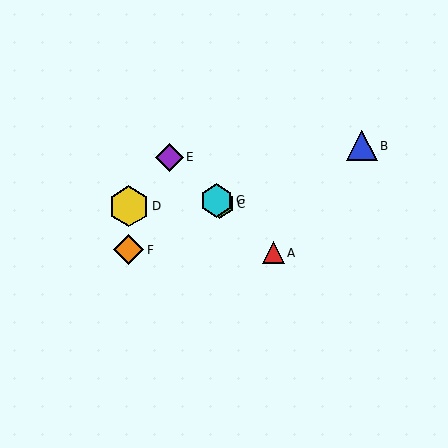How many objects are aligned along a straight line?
4 objects (A, C, E, G) are aligned along a straight line.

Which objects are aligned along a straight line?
Objects A, C, E, G are aligned along a straight line.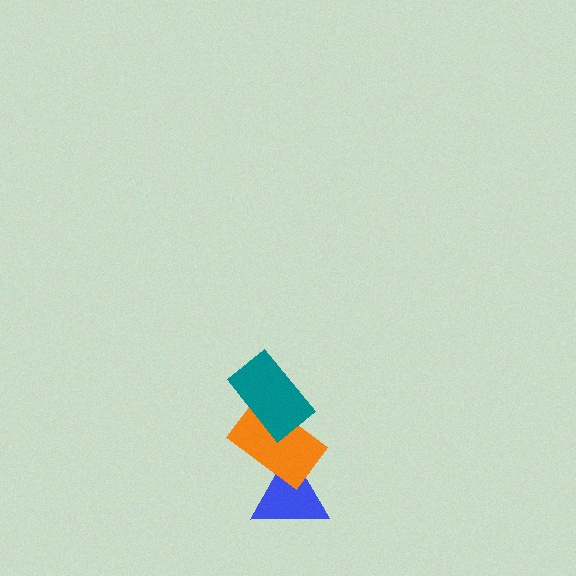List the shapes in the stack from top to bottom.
From top to bottom: the teal rectangle, the orange rectangle, the blue triangle.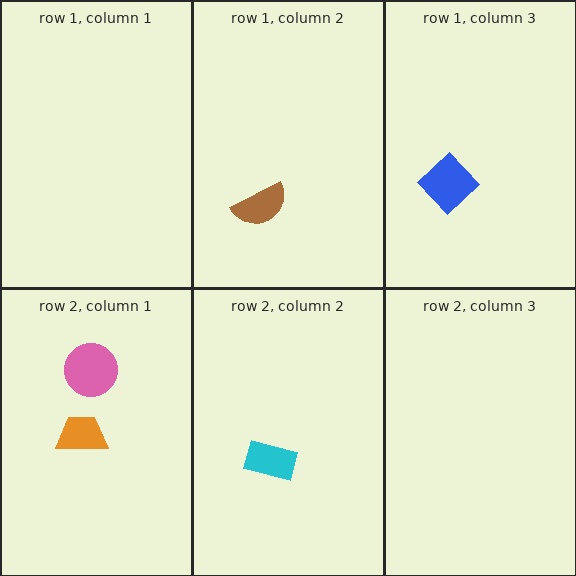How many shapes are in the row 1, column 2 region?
1.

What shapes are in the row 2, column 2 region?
The cyan rectangle.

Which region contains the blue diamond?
The row 1, column 3 region.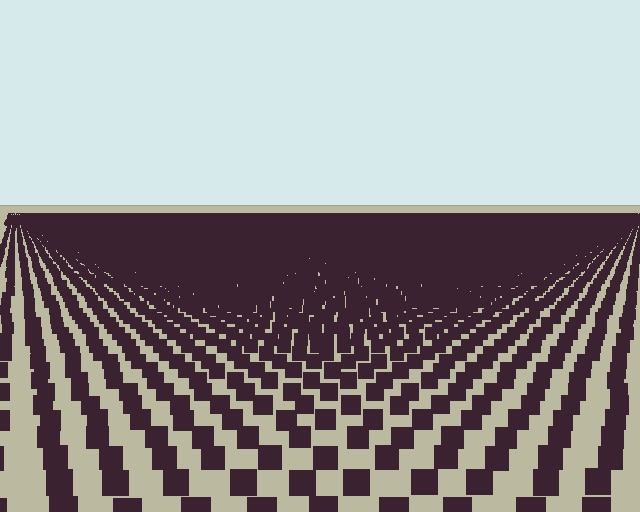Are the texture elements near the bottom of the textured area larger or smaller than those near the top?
Larger. Near the bottom, elements are closer to the viewer and appear at a bigger on-screen size.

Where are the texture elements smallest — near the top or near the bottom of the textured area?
Near the top.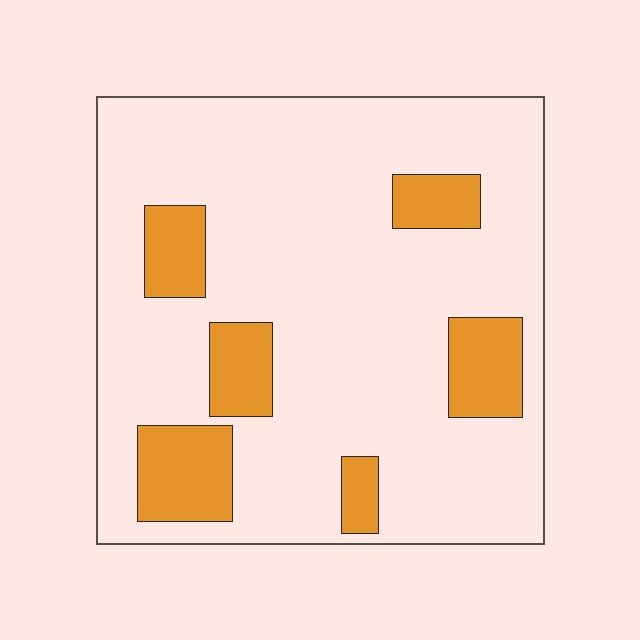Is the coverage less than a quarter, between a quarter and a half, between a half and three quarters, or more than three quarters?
Less than a quarter.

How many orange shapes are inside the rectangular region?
6.